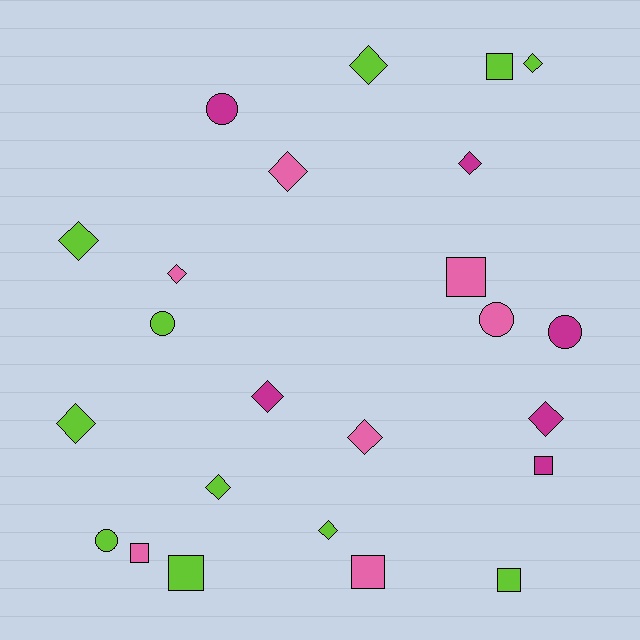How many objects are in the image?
There are 24 objects.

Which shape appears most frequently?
Diamond, with 12 objects.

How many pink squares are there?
There are 3 pink squares.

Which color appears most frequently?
Lime, with 11 objects.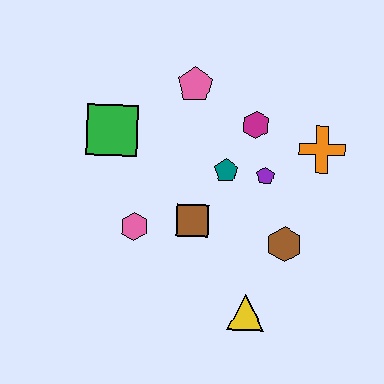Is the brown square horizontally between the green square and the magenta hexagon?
Yes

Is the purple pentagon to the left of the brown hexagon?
Yes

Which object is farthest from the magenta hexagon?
The yellow triangle is farthest from the magenta hexagon.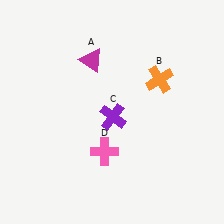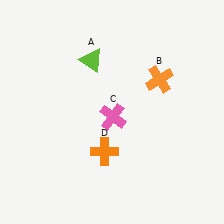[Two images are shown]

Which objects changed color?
A changed from magenta to lime. C changed from purple to pink. D changed from pink to orange.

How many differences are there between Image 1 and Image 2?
There are 3 differences between the two images.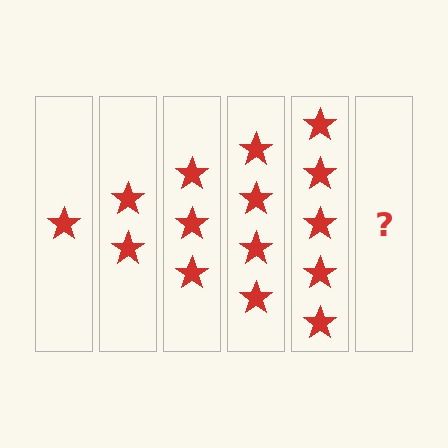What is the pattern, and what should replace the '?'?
The pattern is that each step adds one more star. The '?' should be 6 stars.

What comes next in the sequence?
The next element should be 6 stars.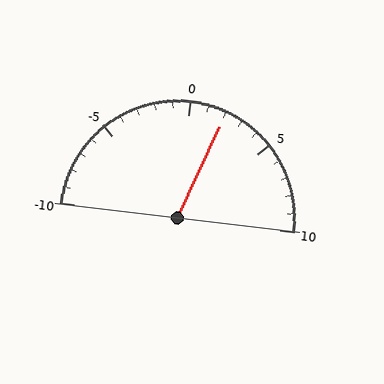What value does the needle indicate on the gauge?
The needle indicates approximately 2.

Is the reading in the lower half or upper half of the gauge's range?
The reading is in the upper half of the range (-10 to 10).